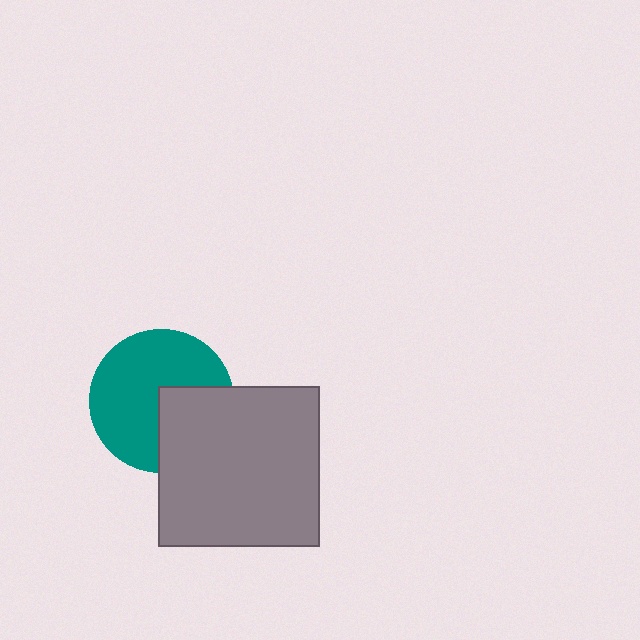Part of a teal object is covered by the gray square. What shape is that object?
It is a circle.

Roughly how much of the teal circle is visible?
Most of it is visible (roughly 66%).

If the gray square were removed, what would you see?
You would see the complete teal circle.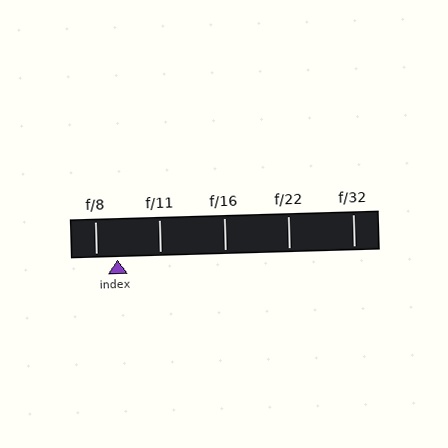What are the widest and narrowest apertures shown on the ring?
The widest aperture shown is f/8 and the narrowest is f/32.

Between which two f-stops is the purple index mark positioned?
The index mark is between f/8 and f/11.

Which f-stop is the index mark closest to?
The index mark is closest to f/8.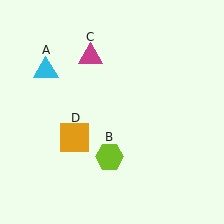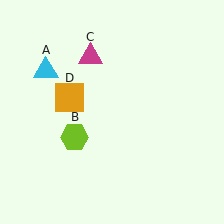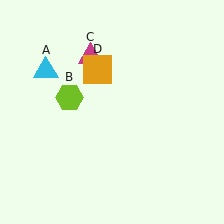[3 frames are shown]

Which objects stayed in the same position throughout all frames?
Cyan triangle (object A) and magenta triangle (object C) remained stationary.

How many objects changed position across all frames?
2 objects changed position: lime hexagon (object B), orange square (object D).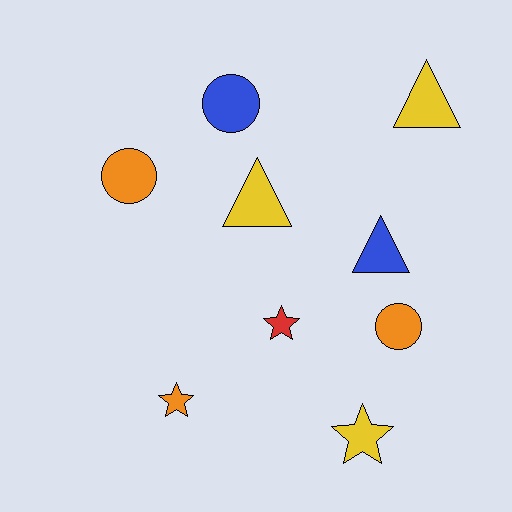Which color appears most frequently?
Yellow, with 3 objects.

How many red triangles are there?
There are no red triangles.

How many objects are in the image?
There are 9 objects.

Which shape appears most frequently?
Triangle, with 3 objects.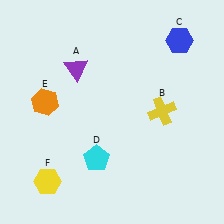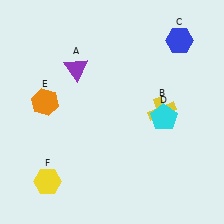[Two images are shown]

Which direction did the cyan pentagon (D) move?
The cyan pentagon (D) moved right.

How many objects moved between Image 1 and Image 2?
1 object moved between the two images.